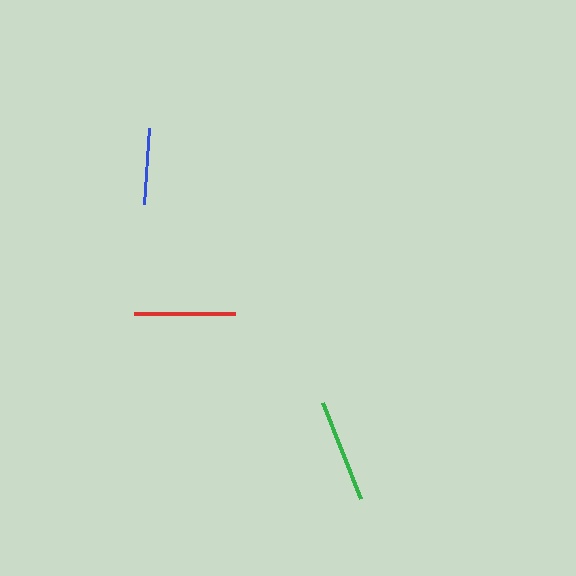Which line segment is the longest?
The green line is the longest at approximately 104 pixels.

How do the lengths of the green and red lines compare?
The green and red lines are approximately the same length.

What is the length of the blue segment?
The blue segment is approximately 76 pixels long.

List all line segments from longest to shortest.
From longest to shortest: green, red, blue.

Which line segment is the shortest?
The blue line is the shortest at approximately 76 pixels.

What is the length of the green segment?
The green segment is approximately 104 pixels long.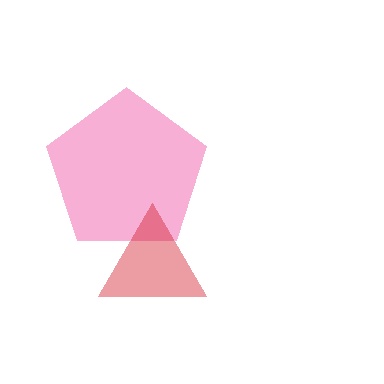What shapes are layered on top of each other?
The layered shapes are: a pink pentagon, a red triangle.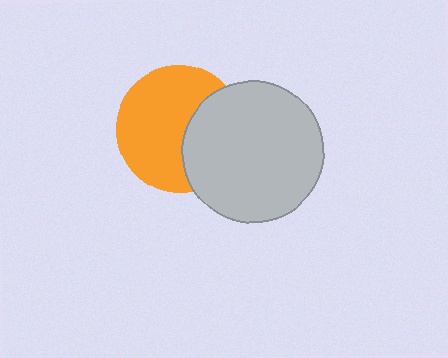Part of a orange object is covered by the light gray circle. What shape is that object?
It is a circle.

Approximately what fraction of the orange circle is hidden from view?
Roughly 35% of the orange circle is hidden behind the light gray circle.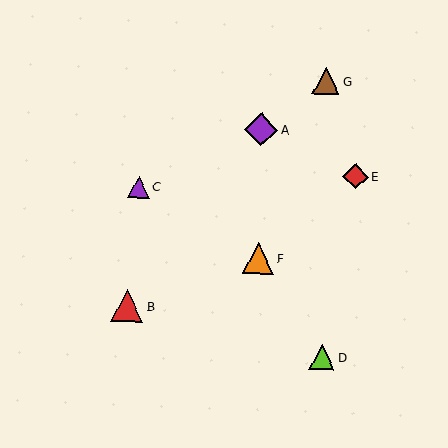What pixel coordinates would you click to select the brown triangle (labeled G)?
Click at (326, 81) to select the brown triangle G.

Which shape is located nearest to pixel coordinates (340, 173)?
The red diamond (labeled E) at (355, 176) is nearest to that location.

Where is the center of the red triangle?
The center of the red triangle is at (127, 306).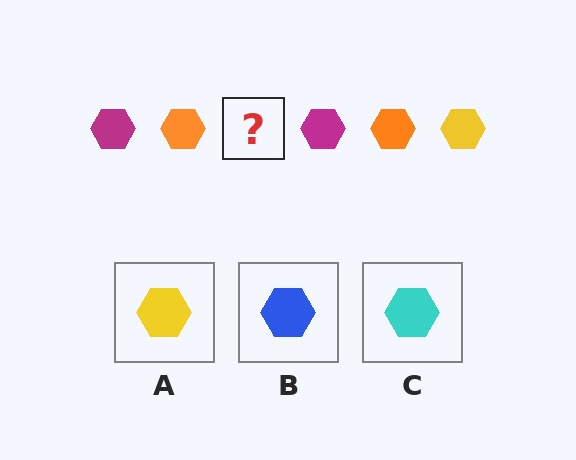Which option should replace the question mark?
Option A.